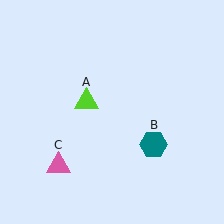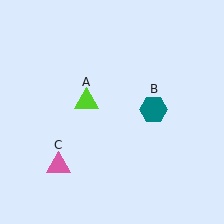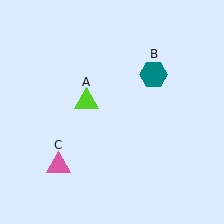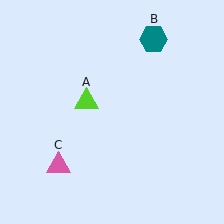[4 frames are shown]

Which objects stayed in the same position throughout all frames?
Lime triangle (object A) and pink triangle (object C) remained stationary.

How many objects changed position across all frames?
1 object changed position: teal hexagon (object B).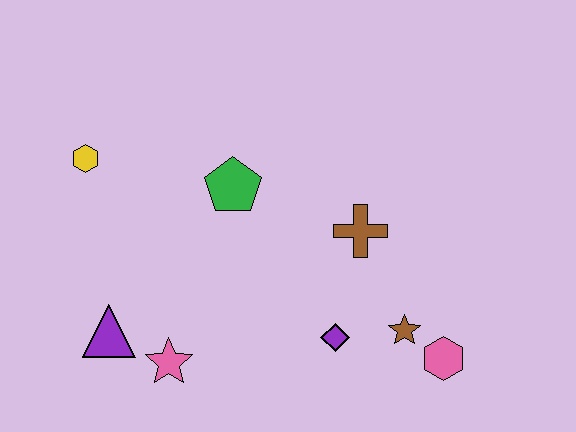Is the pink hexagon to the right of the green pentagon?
Yes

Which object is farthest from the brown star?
The yellow hexagon is farthest from the brown star.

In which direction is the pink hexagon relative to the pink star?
The pink hexagon is to the right of the pink star.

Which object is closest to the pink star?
The purple triangle is closest to the pink star.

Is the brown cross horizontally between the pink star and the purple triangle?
No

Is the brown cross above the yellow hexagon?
No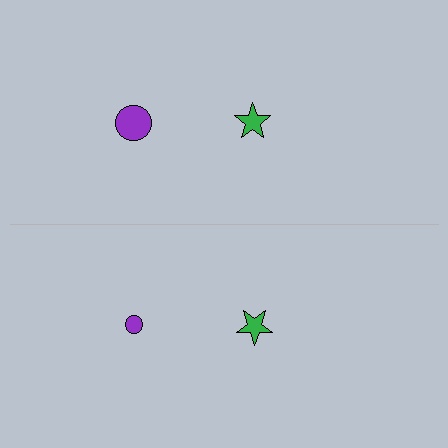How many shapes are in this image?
There are 4 shapes in this image.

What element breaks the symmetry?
The purple circle on the bottom side has a different size than its mirror counterpart.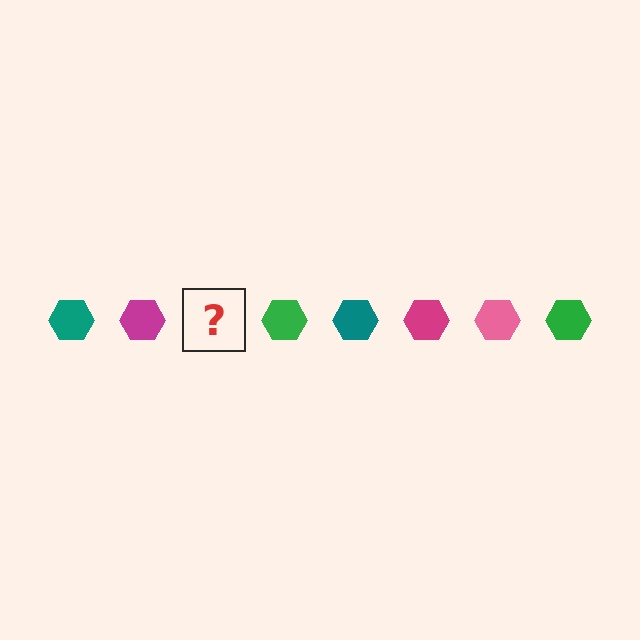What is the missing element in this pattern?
The missing element is a pink hexagon.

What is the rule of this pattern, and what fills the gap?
The rule is that the pattern cycles through teal, magenta, pink, green hexagons. The gap should be filled with a pink hexagon.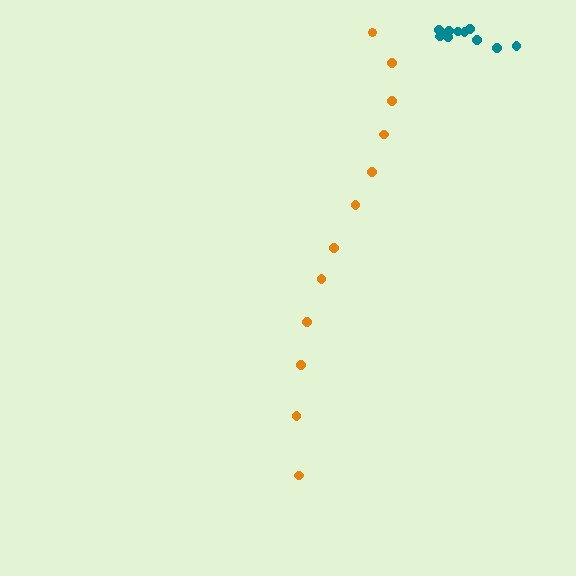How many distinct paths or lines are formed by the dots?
There are 2 distinct paths.